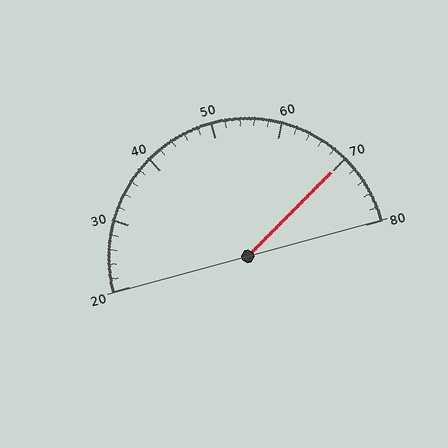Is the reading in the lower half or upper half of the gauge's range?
The reading is in the upper half of the range (20 to 80).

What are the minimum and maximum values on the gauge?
The gauge ranges from 20 to 80.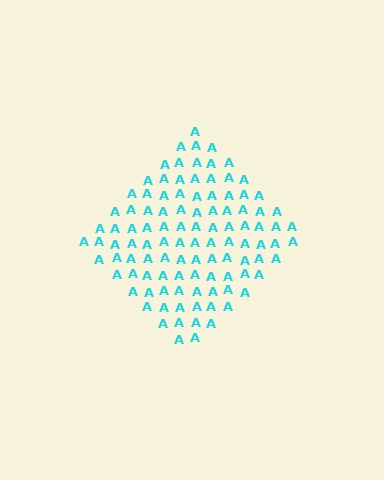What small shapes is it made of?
It is made of small letter A's.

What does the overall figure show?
The overall figure shows a diamond.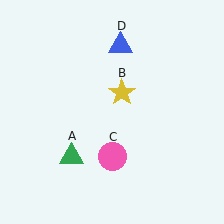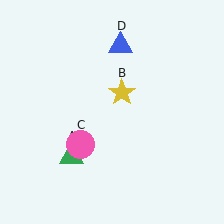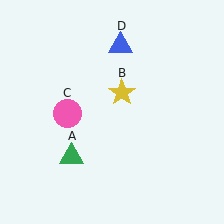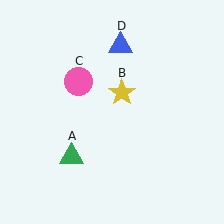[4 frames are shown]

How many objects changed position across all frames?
1 object changed position: pink circle (object C).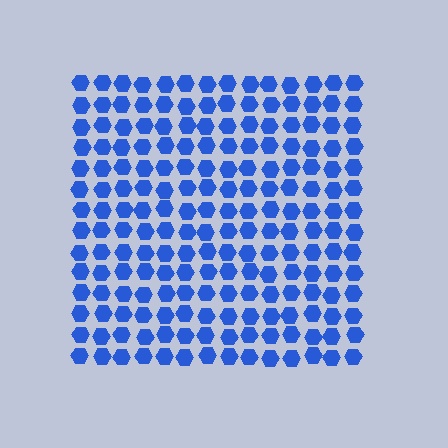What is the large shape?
The large shape is a square.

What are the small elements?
The small elements are hexagons.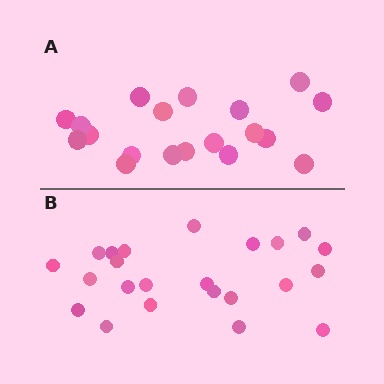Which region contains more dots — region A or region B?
Region B (the bottom region) has more dots.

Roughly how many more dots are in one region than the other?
Region B has about 4 more dots than region A.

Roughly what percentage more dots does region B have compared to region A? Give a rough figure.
About 20% more.